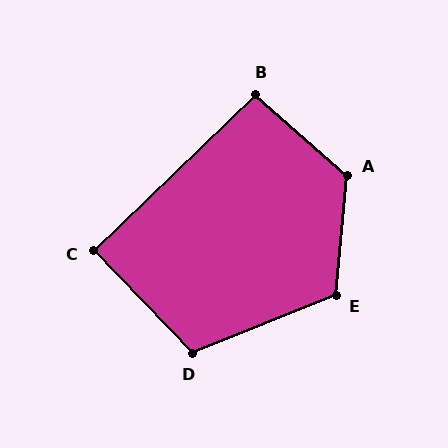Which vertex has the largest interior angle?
A, at approximately 126 degrees.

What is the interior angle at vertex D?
Approximately 112 degrees (obtuse).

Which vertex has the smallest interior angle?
C, at approximately 90 degrees.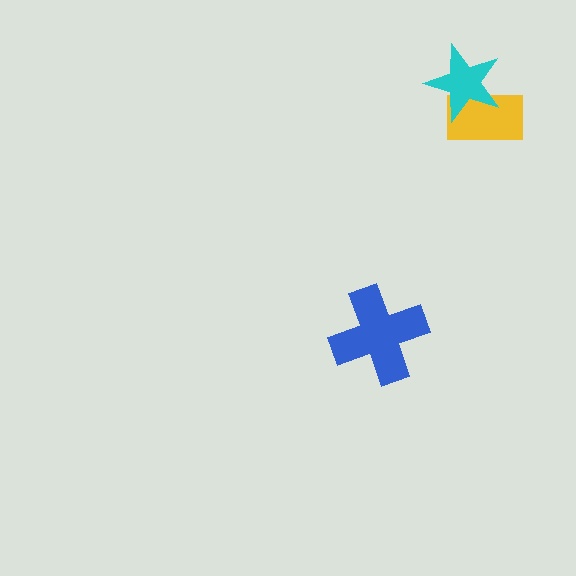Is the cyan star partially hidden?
No, no other shape covers it.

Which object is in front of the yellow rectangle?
The cyan star is in front of the yellow rectangle.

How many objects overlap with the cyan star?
1 object overlaps with the cyan star.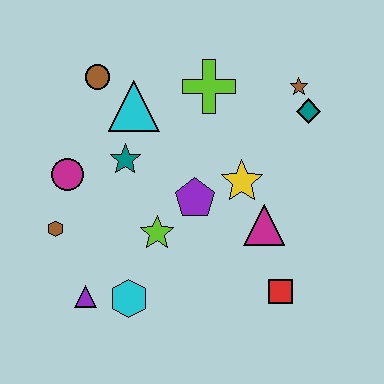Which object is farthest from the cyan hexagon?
The brown star is farthest from the cyan hexagon.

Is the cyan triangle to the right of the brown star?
No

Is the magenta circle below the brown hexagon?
No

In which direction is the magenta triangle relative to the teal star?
The magenta triangle is to the right of the teal star.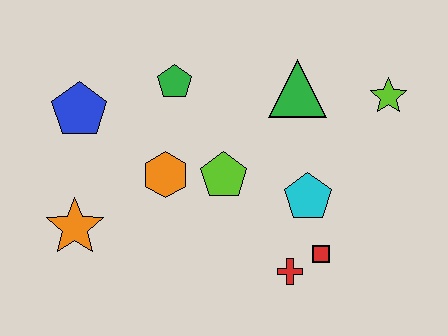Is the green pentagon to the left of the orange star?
No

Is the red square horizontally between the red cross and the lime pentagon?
No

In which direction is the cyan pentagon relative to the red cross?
The cyan pentagon is above the red cross.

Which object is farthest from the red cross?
The blue pentagon is farthest from the red cross.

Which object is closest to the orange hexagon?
The lime pentagon is closest to the orange hexagon.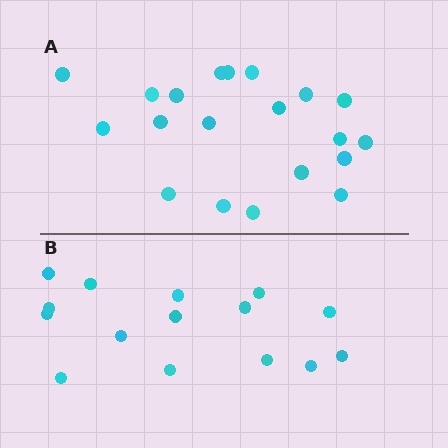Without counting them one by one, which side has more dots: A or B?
Region A (the top region) has more dots.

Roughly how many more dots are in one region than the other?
Region A has about 5 more dots than region B.